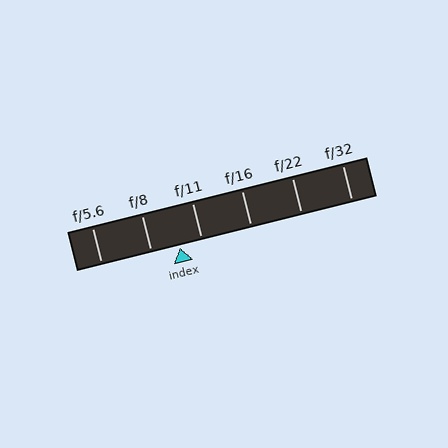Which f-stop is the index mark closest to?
The index mark is closest to f/11.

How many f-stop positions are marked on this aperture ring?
There are 6 f-stop positions marked.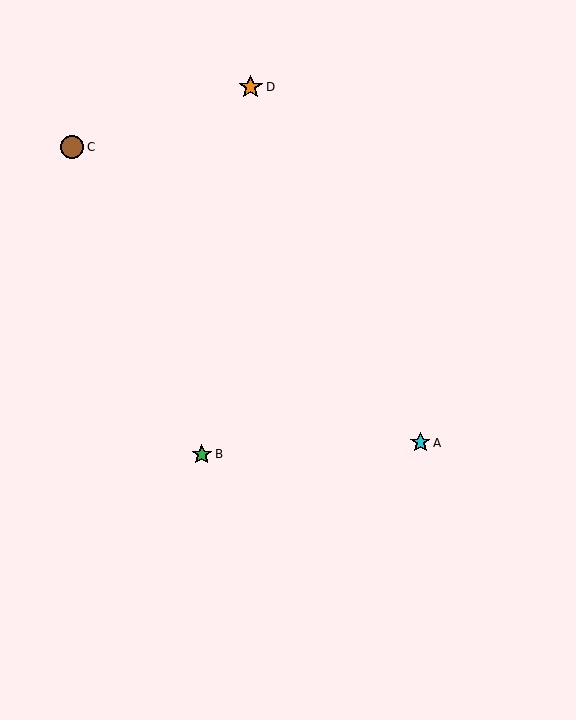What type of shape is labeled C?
Shape C is a brown circle.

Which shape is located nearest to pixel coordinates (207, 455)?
The green star (labeled B) at (202, 454) is nearest to that location.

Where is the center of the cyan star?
The center of the cyan star is at (420, 443).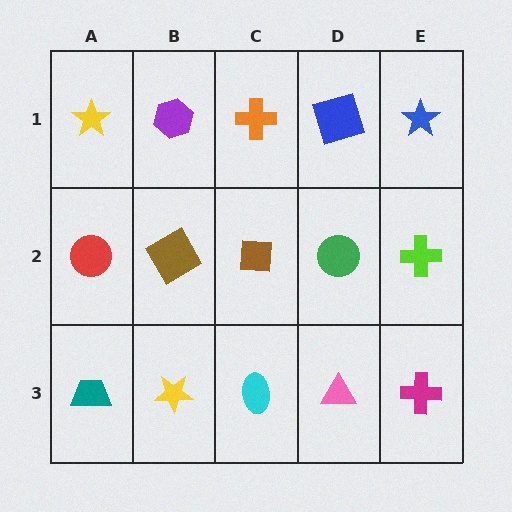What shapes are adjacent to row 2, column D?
A blue square (row 1, column D), a pink triangle (row 3, column D), a brown square (row 2, column C), a lime cross (row 2, column E).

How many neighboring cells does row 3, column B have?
3.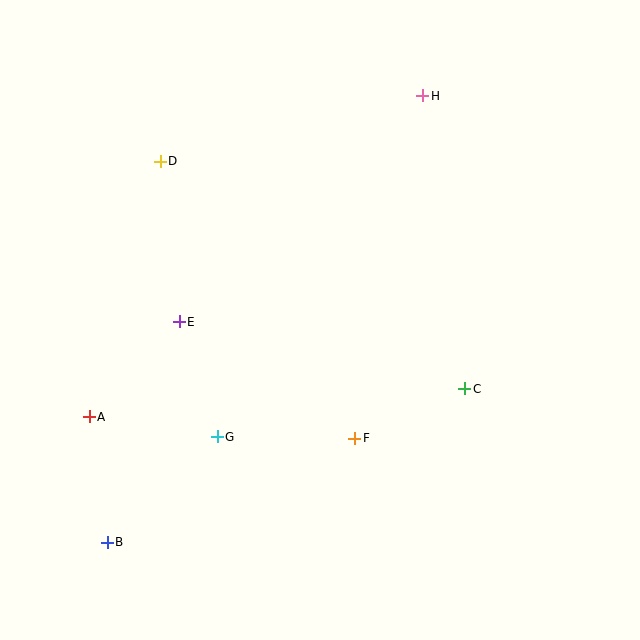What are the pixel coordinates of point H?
Point H is at (423, 96).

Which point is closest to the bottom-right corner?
Point C is closest to the bottom-right corner.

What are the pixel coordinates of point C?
Point C is at (465, 389).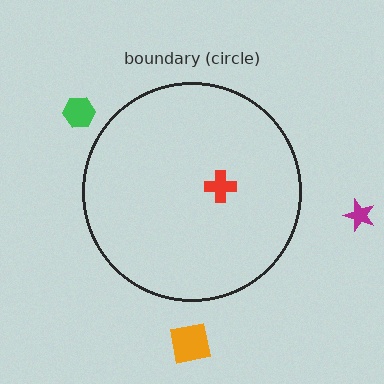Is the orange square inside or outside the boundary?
Outside.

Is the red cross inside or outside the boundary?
Inside.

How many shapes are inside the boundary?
1 inside, 3 outside.